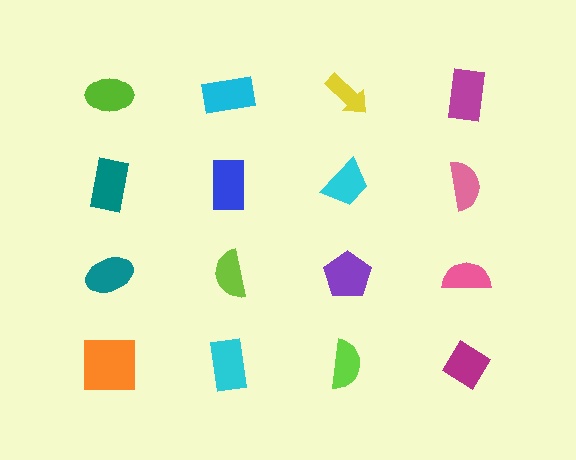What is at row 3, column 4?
A pink semicircle.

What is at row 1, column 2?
A cyan rectangle.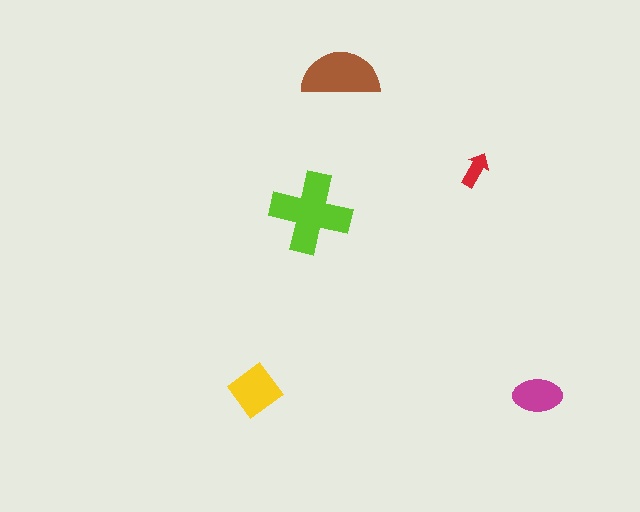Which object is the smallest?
The red arrow.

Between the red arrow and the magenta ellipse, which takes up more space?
The magenta ellipse.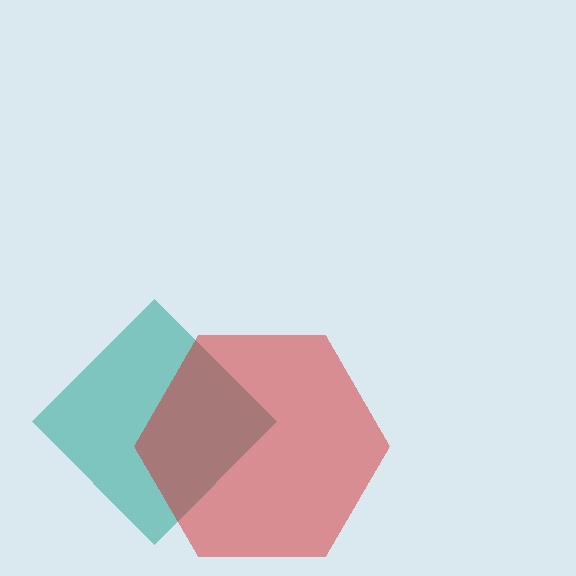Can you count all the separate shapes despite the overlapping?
Yes, there are 2 separate shapes.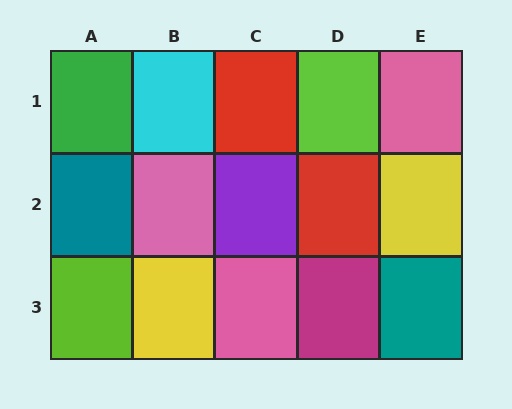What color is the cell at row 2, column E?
Yellow.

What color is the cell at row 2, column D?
Red.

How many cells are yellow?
2 cells are yellow.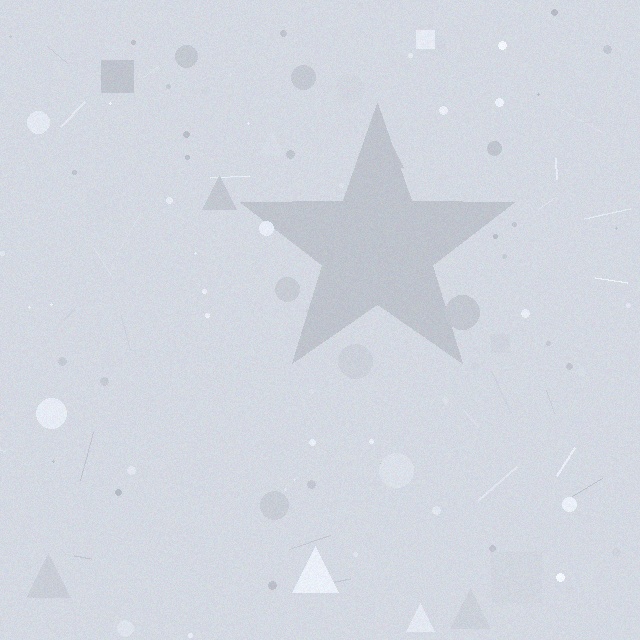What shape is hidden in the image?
A star is hidden in the image.